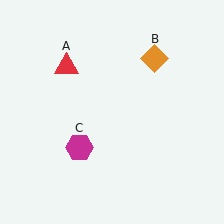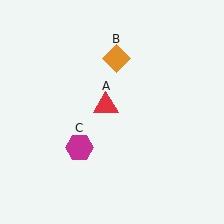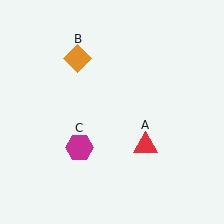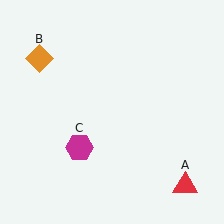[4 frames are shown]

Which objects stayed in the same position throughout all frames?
Magenta hexagon (object C) remained stationary.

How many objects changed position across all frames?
2 objects changed position: red triangle (object A), orange diamond (object B).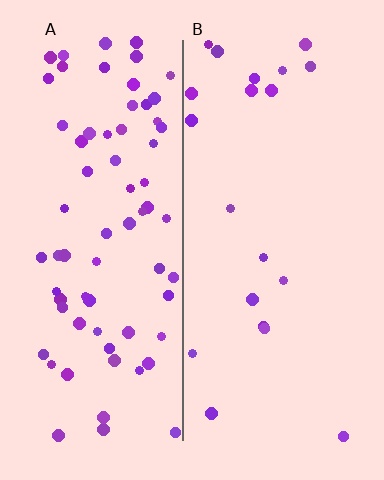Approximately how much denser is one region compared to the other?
Approximately 3.5× — region A over region B.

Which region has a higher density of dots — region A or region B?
A (the left).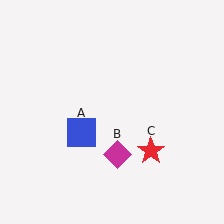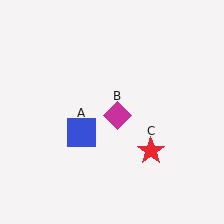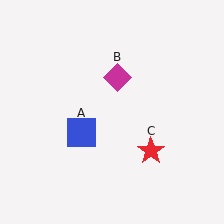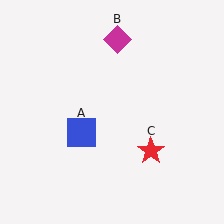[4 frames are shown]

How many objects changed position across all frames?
1 object changed position: magenta diamond (object B).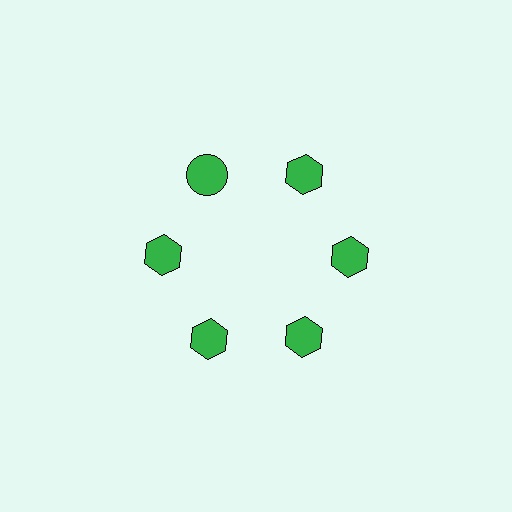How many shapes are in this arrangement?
There are 6 shapes arranged in a ring pattern.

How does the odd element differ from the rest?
It has a different shape: circle instead of hexagon.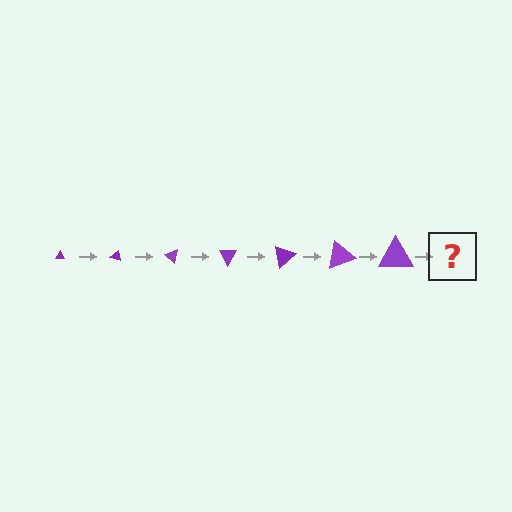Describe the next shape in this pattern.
It should be a triangle, larger than the previous one and rotated 140 degrees from the start.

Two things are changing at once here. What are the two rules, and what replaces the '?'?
The two rules are that the triangle grows larger each step and it rotates 20 degrees each step. The '?' should be a triangle, larger than the previous one and rotated 140 degrees from the start.